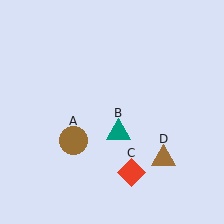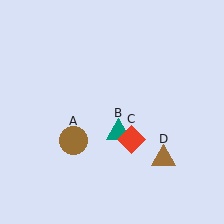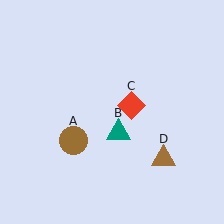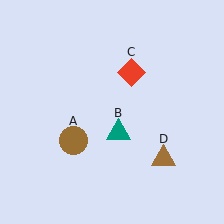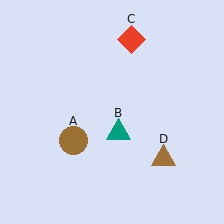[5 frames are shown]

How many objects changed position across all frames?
1 object changed position: red diamond (object C).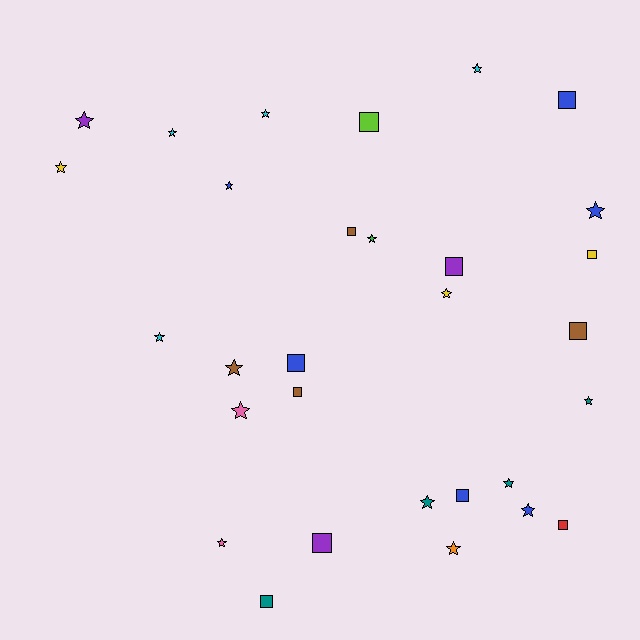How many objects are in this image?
There are 30 objects.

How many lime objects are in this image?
There is 1 lime object.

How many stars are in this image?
There are 18 stars.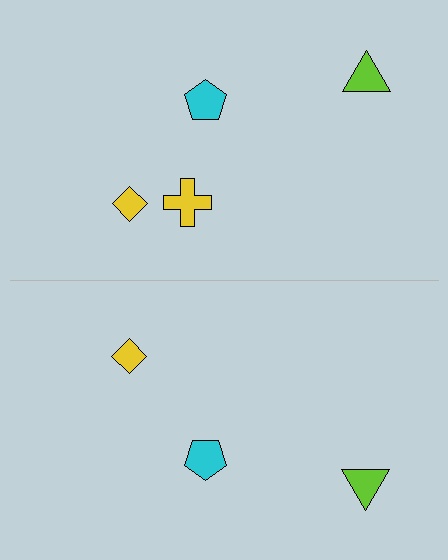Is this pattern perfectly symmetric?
No, the pattern is not perfectly symmetric. A yellow cross is missing from the bottom side.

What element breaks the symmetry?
A yellow cross is missing from the bottom side.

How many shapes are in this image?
There are 7 shapes in this image.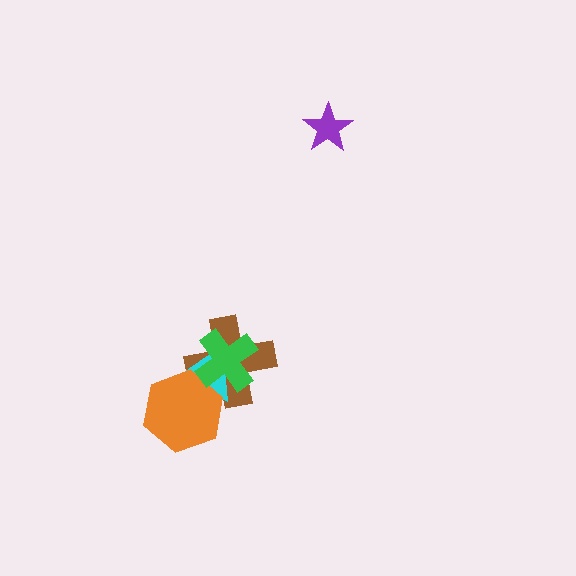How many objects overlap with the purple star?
0 objects overlap with the purple star.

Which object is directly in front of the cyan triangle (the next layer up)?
The orange hexagon is directly in front of the cyan triangle.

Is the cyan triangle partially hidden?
Yes, it is partially covered by another shape.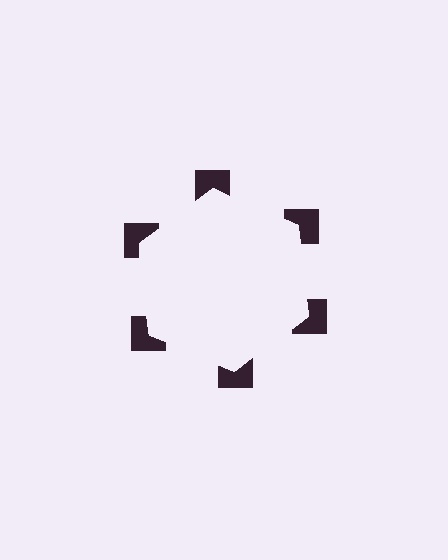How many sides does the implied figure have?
6 sides.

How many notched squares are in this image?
There are 6 — one at each vertex of the illusory hexagon.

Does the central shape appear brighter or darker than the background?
It typically appears slightly brighter than the background, even though no actual brightness change is drawn.